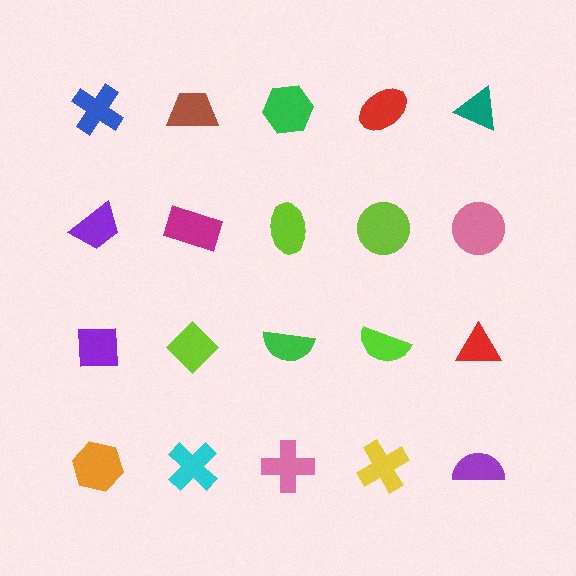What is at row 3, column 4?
A lime semicircle.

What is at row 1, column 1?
A blue cross.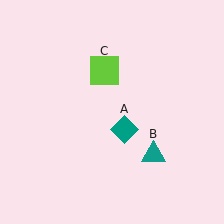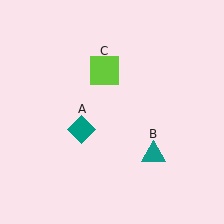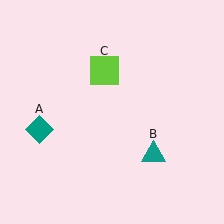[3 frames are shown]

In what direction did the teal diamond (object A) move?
The teal diamond (object A) moved left.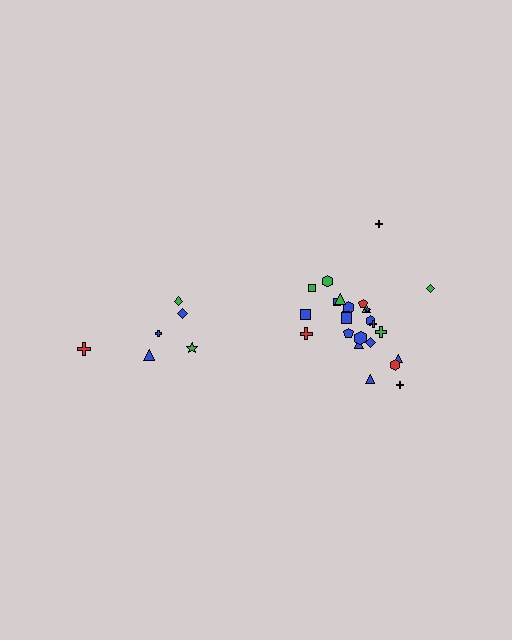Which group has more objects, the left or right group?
The right group.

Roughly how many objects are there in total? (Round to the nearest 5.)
Roughly 30 objects in total.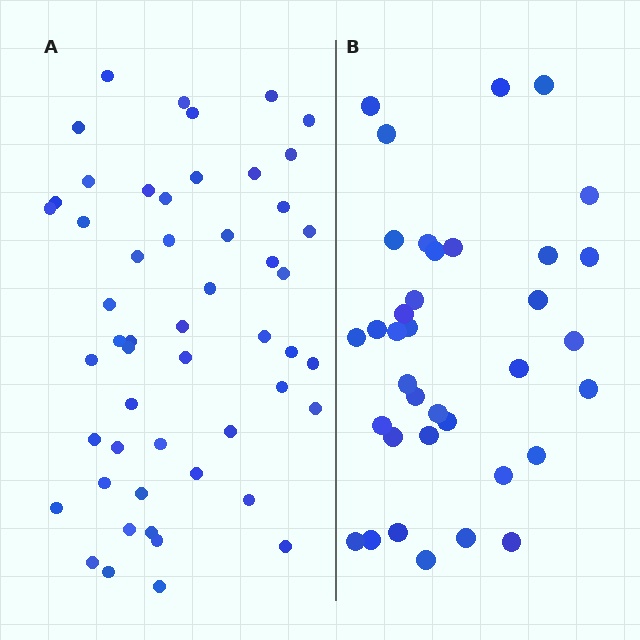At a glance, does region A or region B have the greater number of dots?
Region A (the left region) has more dots.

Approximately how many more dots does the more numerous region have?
Region A has approximately 15 more dots than region B.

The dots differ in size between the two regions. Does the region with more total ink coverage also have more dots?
No. Region B has more total ink coverage because its dots are larger, but region A actually contains more individual dots. Total area can be misleading — the number of items is what matters here.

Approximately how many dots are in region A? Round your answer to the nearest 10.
About 50 dots. (The exact count is 52, which rounds to 50.)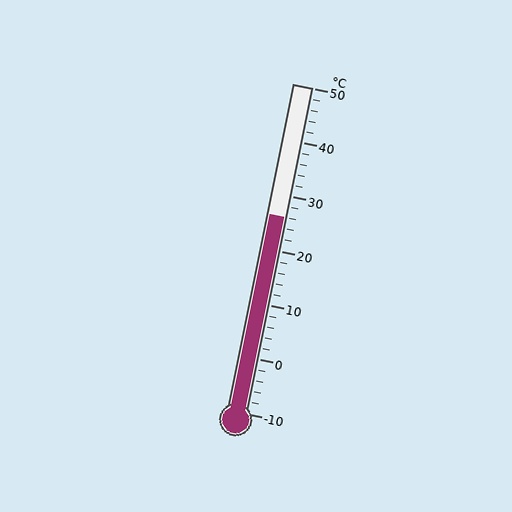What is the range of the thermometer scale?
The thermometer scale ranges from -10°C to 50°C.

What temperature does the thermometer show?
The thermometer shows approximately 26°C.